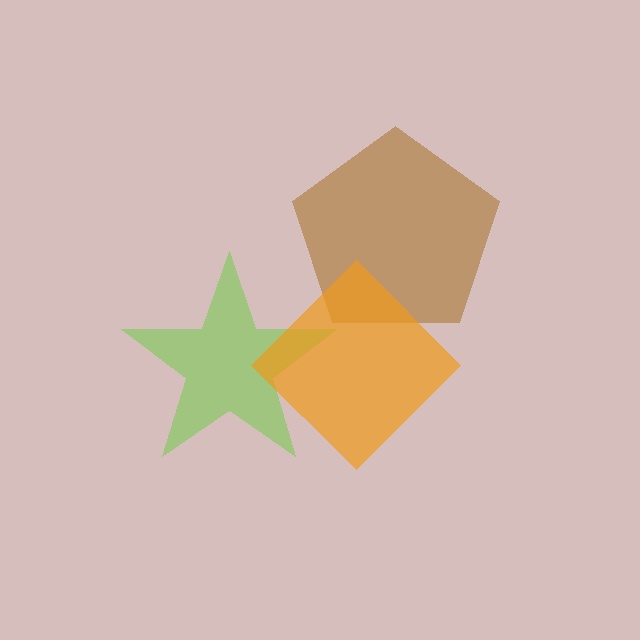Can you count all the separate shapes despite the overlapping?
Yes, there are 3 separate shapes.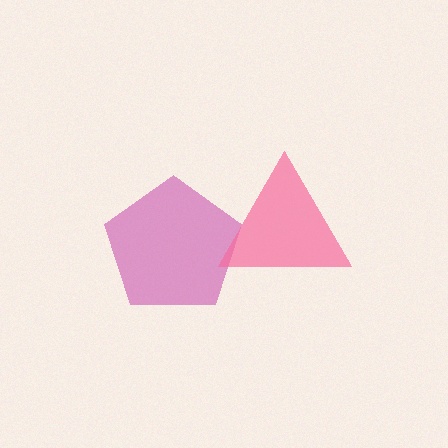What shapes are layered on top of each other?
The layered shapes are: a magenta pentagon, a pink triangle.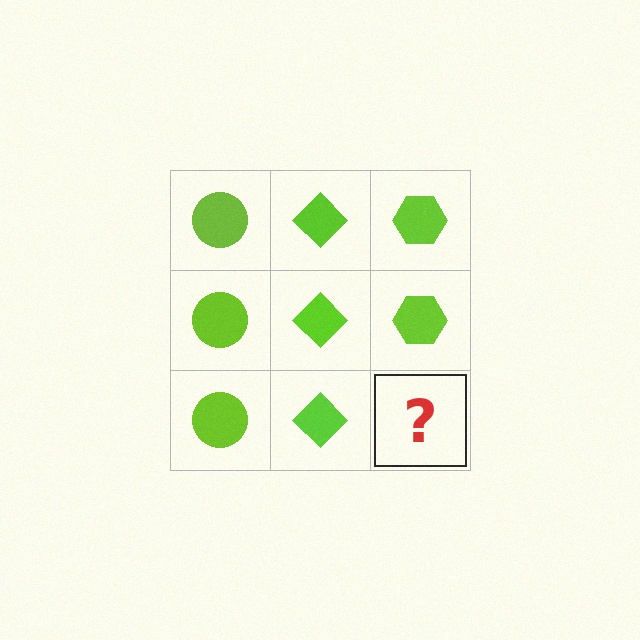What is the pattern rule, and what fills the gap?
The rule is that each column has a consistent shape. The gap should be filled with a lime hexagon.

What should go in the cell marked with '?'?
The missing cell should contain a lime hexagon.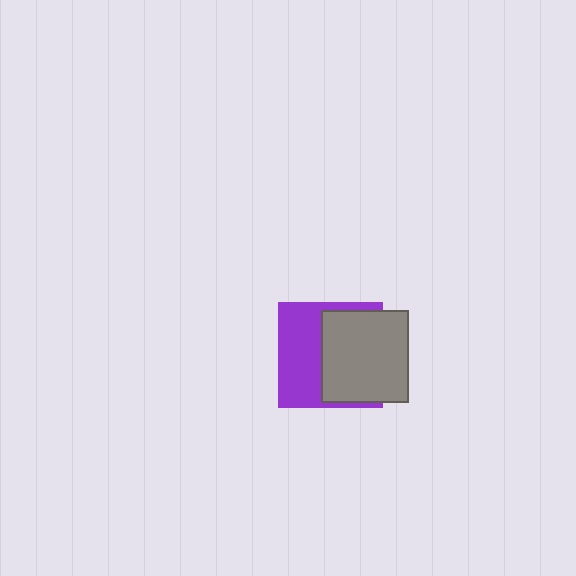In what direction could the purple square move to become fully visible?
The purple square could move left. That would shift it out from behind the gray rectangle entirely.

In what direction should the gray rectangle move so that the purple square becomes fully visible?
The gray rectangle should move right. That is the shortest direction to clear the overlap and leave the purple square fully visible.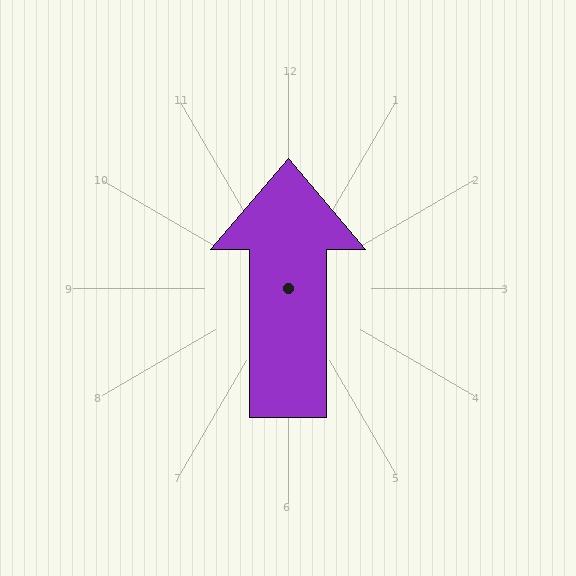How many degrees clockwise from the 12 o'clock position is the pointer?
Approximately 0 degrees.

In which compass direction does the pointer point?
North.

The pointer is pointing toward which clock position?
Roughly 12 o'clock.